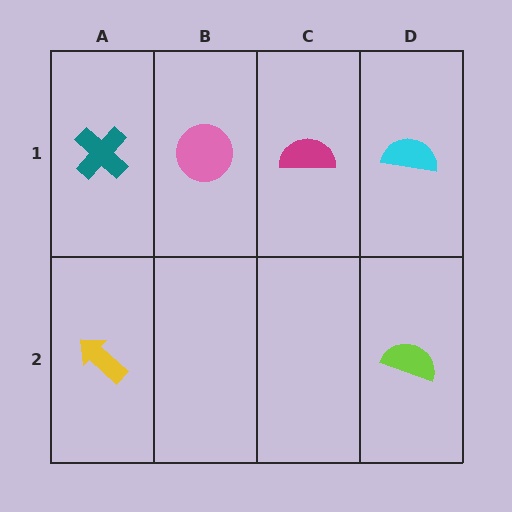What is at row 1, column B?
A pink circle.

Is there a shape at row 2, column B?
No, that cell is empty.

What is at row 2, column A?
A yellow arrow.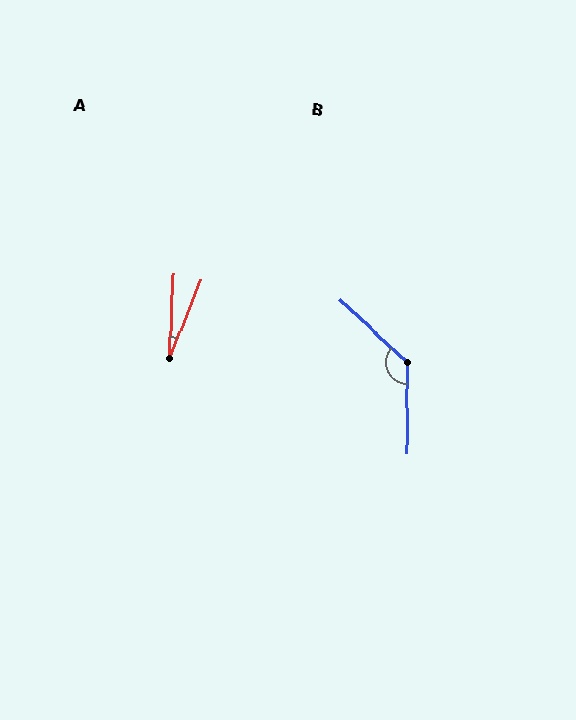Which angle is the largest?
B, at approximately 133 degrees.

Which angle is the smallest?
A, at approximately 20 degrees.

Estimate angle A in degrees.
Approximately 20 degrees.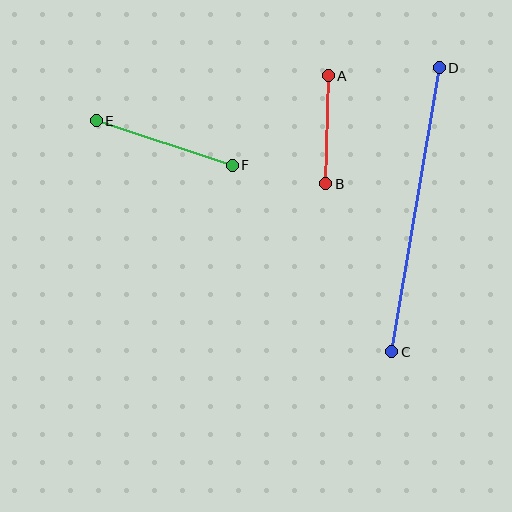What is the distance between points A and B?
The distance is approximately 108 pixels.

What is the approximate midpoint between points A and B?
The midpoint is at approximately (327, 130) pixels.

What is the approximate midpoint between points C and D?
The midpoint is at approximately (416, 210) pixels.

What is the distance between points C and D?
The distance is approximately 288 pixels.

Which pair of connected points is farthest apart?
Points C and D are farthest apart.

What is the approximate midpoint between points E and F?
The midpoint is at approximately (164, 143) pixels.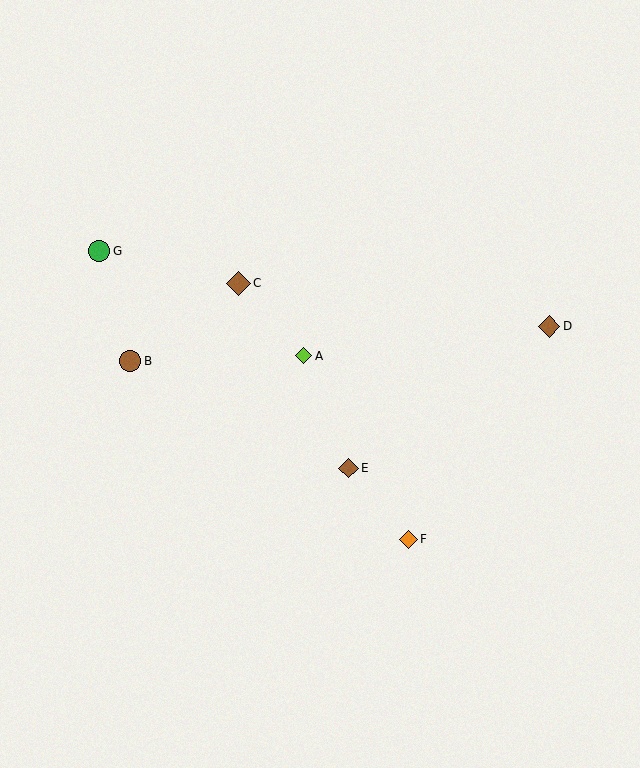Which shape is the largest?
The brown diamond (labeled C) is the largest.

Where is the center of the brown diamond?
The center of the brown diamond is at (549, 326).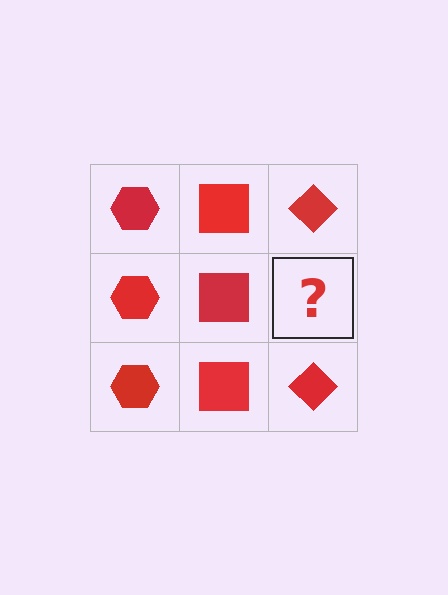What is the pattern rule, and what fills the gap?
The rule is that each column has a consistent shape. The gap should be filled with a red diamond.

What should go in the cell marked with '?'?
The missing cell should contain a red diamond.